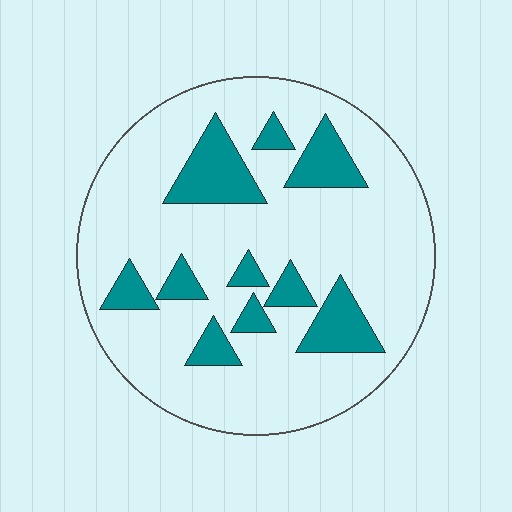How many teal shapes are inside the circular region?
10.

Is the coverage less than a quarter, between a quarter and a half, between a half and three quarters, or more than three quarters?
Less than a quarter.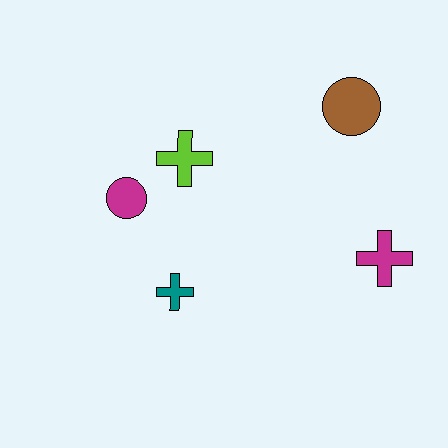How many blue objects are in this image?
There are no blue objects.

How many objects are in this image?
There are 5 objects.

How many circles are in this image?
There are 2 circles.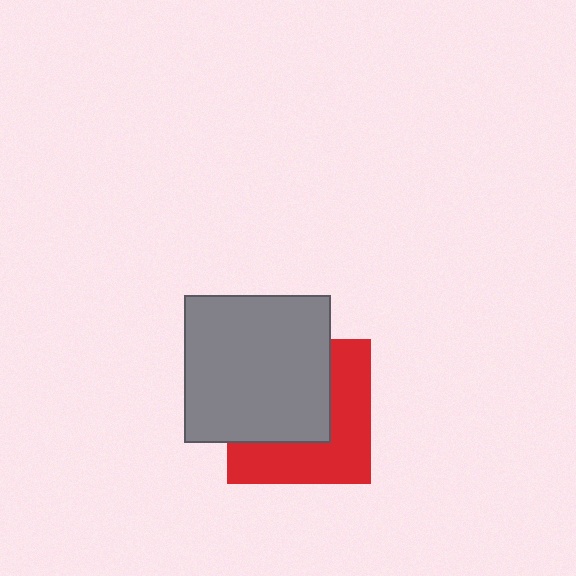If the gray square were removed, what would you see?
You would see the complete red square.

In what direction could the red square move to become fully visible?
The red square could move toward the lower-right. That would shift it out from behind the gray square entirely.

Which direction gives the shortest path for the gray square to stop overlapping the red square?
Moving toward the upper-left gives the shortest separation.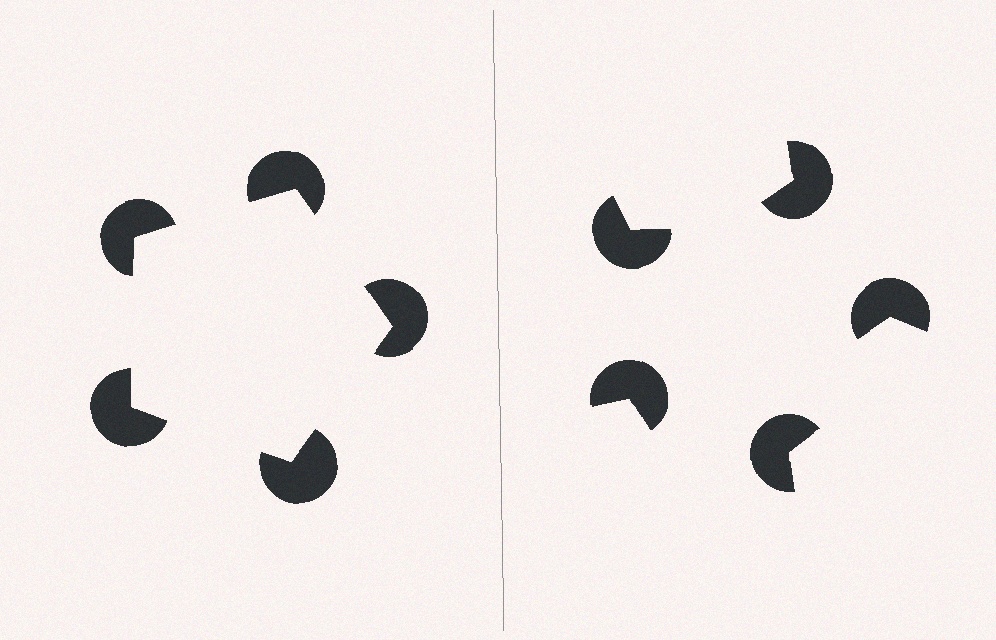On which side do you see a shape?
An illusory pentagon appears on the left side. On the right side the wedge cuts are rotated, so no coherent shape forms.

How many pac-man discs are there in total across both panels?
10 — 5 on each side.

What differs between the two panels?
The pac-man discs are positioned identically on both sides; only the wedge orientations differ. On the left they align to a pentagon; on the right they are misaligned.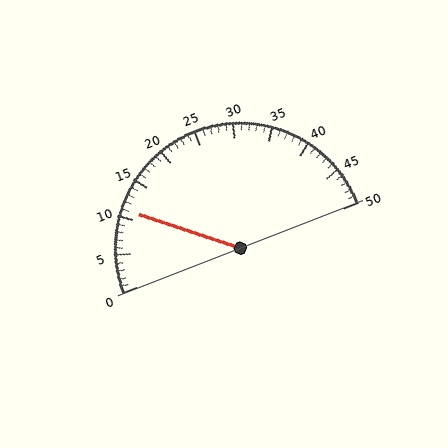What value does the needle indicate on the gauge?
The needle indicates approximately 11.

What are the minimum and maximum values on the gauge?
The gauge ranges from 0 to 50.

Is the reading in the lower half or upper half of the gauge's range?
The reading is in the lower half of the range (0 to 50).